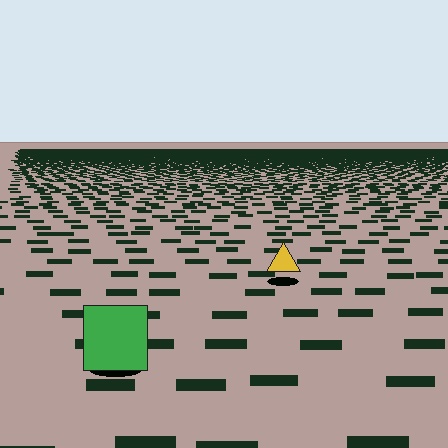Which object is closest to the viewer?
The green square is closest. The texture marks near it are larger and more spread out.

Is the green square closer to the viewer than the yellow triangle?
Yes. The green square is closer — you can tell from the texture gradient: the ground texture is coarser near it.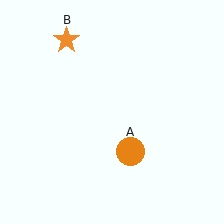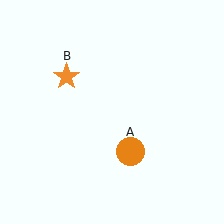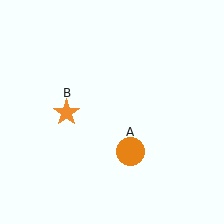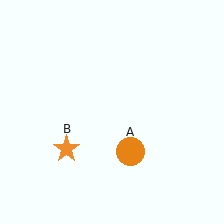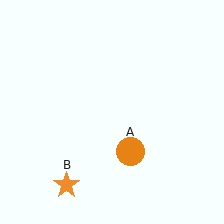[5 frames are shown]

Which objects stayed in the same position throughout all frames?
Orange circle (object A) remained stationary.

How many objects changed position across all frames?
1 object changed position: orange star (object B).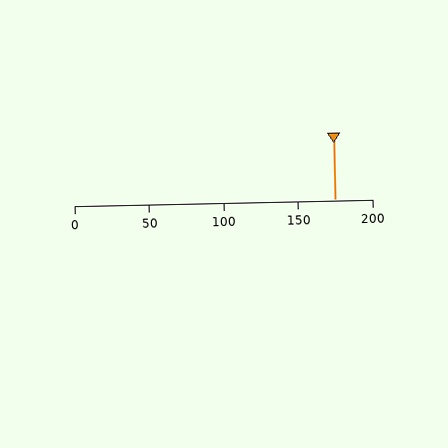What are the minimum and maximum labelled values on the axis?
The axis runs from 0 to 200.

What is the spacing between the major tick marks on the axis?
The major ticks are spaced 50 apart.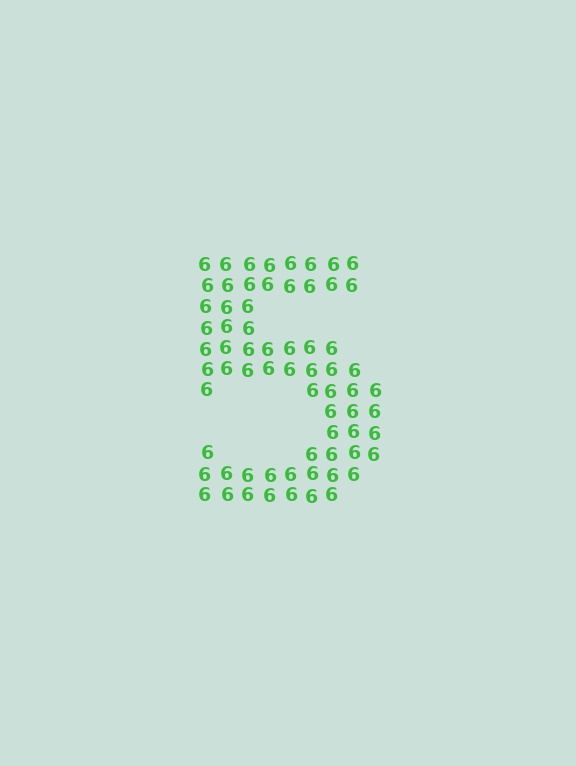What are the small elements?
The small elements are digit 6's.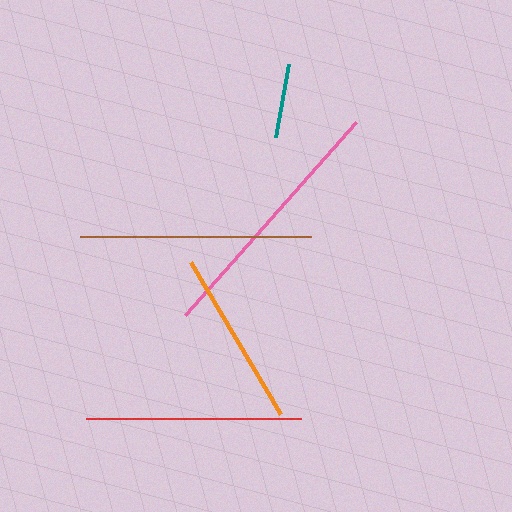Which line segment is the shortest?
The teal line is the shortest at approximately 75 pixels.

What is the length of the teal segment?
The teal segment is approximately 75 pixels long.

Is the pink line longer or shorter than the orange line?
The pink line is longer than the orange line.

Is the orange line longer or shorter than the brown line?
The brown line is longer than the orange line.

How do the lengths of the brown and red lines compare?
The brown and red lines are approximately the same length.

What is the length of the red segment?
The red segment is approximately 215 pixels long.